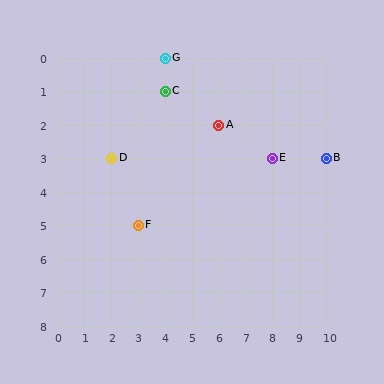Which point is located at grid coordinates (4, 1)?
Point C is at (4, 1).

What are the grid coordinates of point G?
Point G is at grid coordinates (4, 0).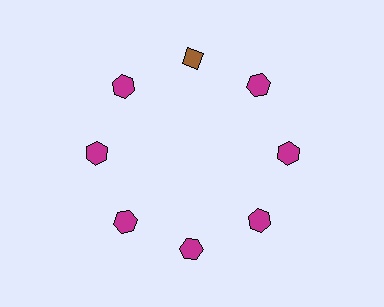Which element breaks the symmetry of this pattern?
The brown diamond at roughly the 12 o'clock position breaks the symmetry. All other shapes are magenta hexagons.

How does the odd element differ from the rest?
It differs in both color (brown instead of magenta) and shape (diamond instead of hexagon).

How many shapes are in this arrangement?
There are 8 shapes arranged in a ring pattern.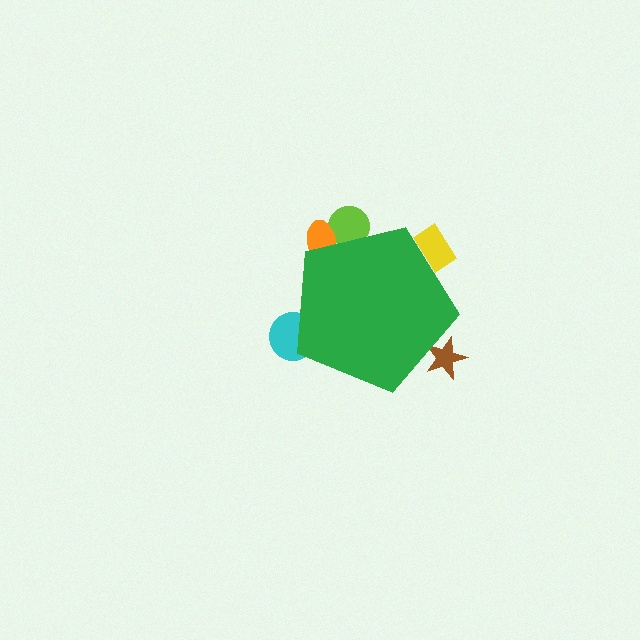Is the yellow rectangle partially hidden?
Yes, the yellow rectangle is partially hidden behind the green pentagon.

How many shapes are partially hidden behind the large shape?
5 shapes are partially hidden.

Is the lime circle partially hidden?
Yes, the lime circle is partially hidden behind the green pentagon.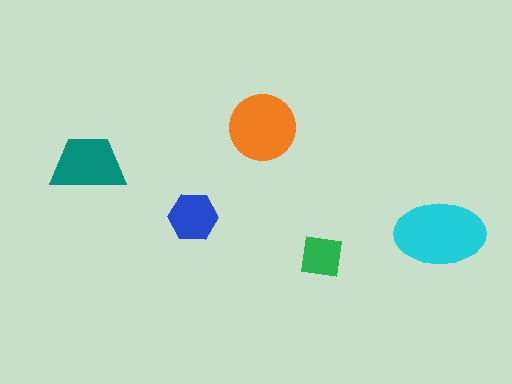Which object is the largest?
The cyan ellipse.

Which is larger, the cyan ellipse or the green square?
The cyan ellipse.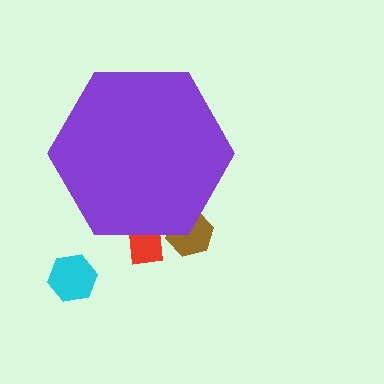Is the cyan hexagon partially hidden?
No, the cyan hexagon is fully visible.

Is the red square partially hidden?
Yes, the red square is partially hidden behind the purple hexagon.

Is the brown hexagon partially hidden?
Yes, the brown hexagon is partially hidden behind the purple hexagon.